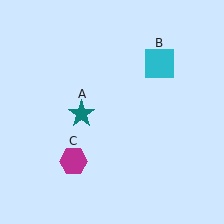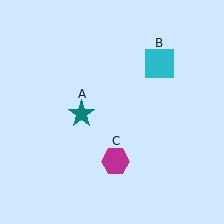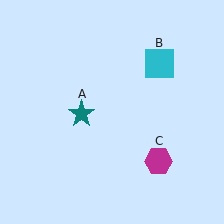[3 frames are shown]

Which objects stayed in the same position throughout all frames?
Teal star (object A) and cyan square (object B) remained stationary.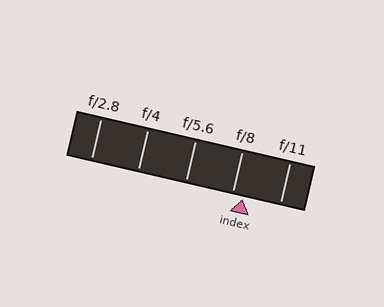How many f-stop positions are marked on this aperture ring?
There are 5 f-stop positions marked.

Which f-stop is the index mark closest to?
The index mark is closest to f/8.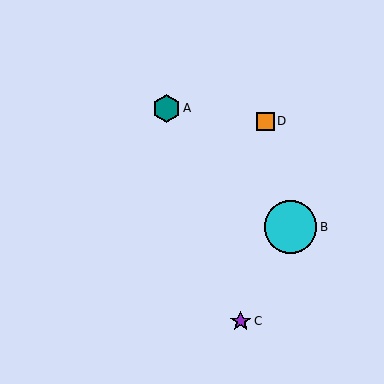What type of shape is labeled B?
Shape B is a cyan circle.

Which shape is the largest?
The cyan circle (labeled B) is the largest.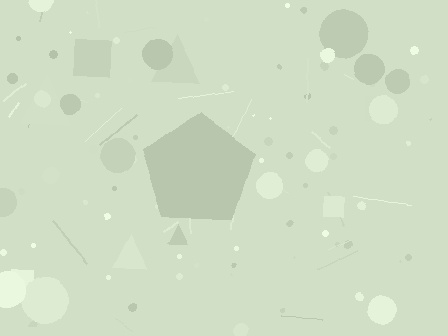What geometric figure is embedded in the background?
A pentagon is embedded in the background.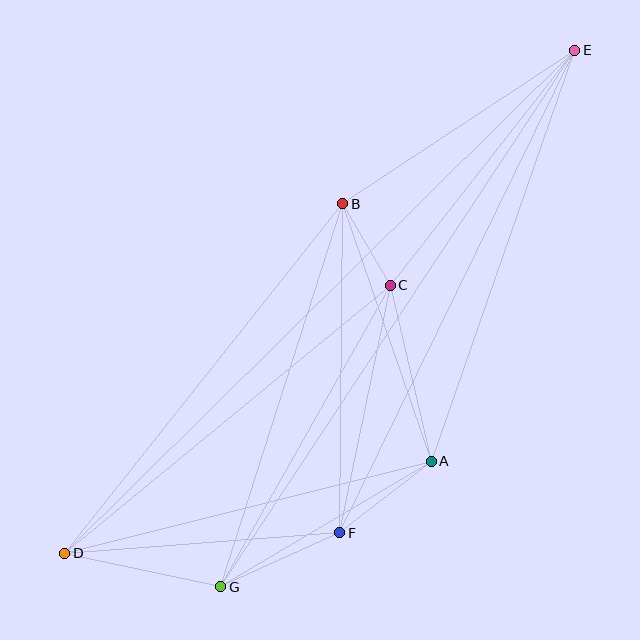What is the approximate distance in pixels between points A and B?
The distance between A and B is approximately 272 pixels.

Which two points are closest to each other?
Points B and C are closest to each other.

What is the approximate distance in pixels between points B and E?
The distance between B and E is approximately 278 pixels.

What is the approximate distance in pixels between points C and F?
The distance between C and F is approximately 253 pixels.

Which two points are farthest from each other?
Points D and E are farthest from each other.